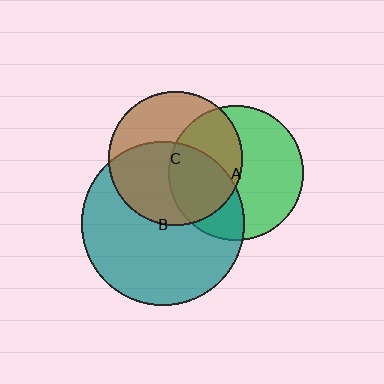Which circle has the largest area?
Circle B (teal).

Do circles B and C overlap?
Yes.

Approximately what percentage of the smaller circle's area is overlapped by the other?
Approximately 55%.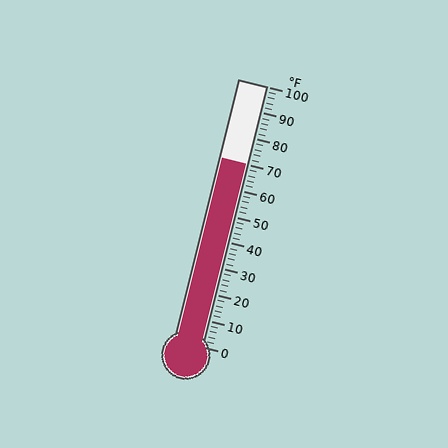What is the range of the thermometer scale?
The thermometer scale ranges from 0°F to 100°F.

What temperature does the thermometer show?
The thermometer shows approximately 70°F.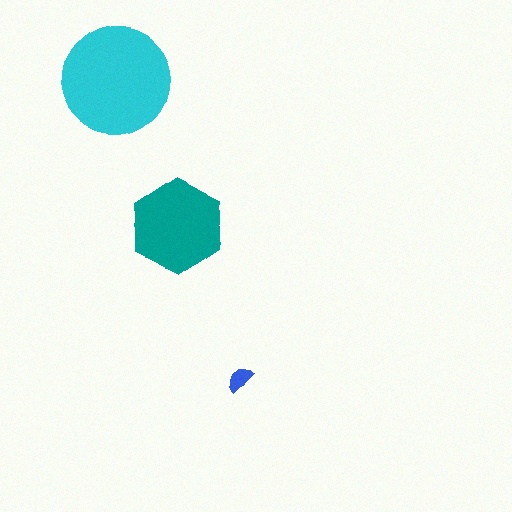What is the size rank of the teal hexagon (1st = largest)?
2nd.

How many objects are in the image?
There are 3 objects in the image.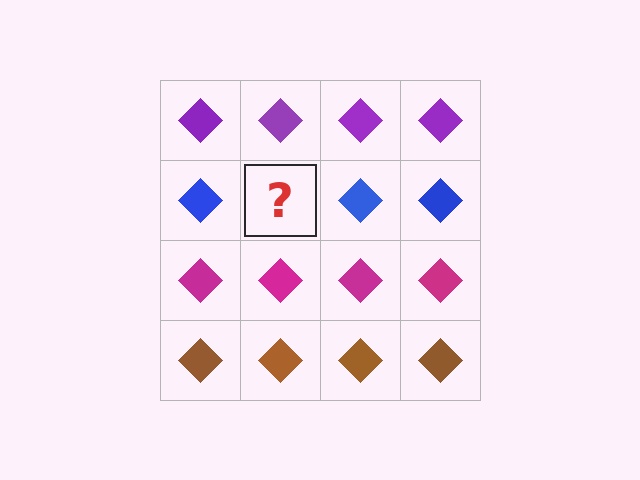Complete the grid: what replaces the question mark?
The question mark should be replaced with a blue diamond.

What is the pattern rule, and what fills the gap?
The rule is that each row has a consistent color. The gap should be filled with a blue diamond.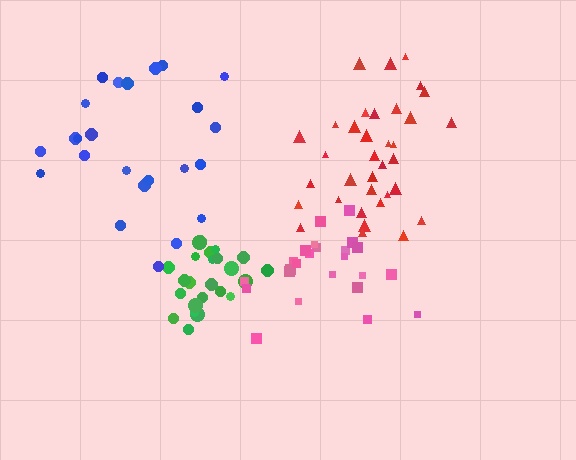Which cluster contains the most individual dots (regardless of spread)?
Red (35).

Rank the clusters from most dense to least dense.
green, pink, red, blue.